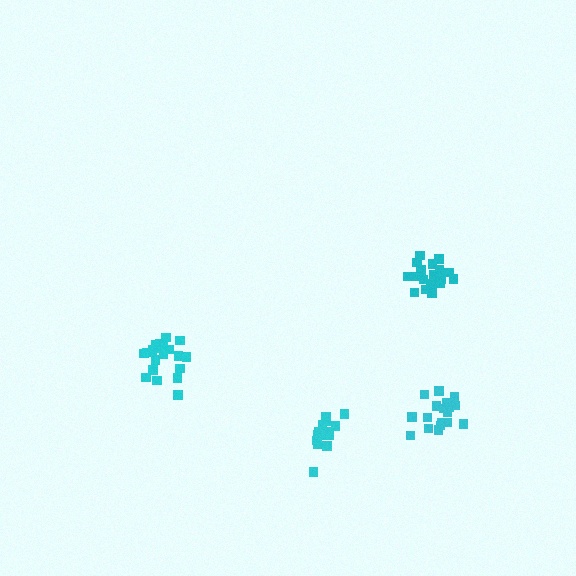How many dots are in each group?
Group 1: 20 dots, Group 2: 14 dots, Group 3: 20 dots, Group 4: 20 dots (74 total).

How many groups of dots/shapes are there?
There are 4 groups.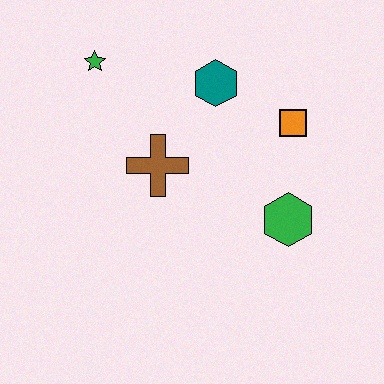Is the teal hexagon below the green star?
Yes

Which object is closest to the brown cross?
The teal hexagon is closest to the brown cross.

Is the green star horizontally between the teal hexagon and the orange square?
No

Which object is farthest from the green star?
The green hexagon is farthest from the green star.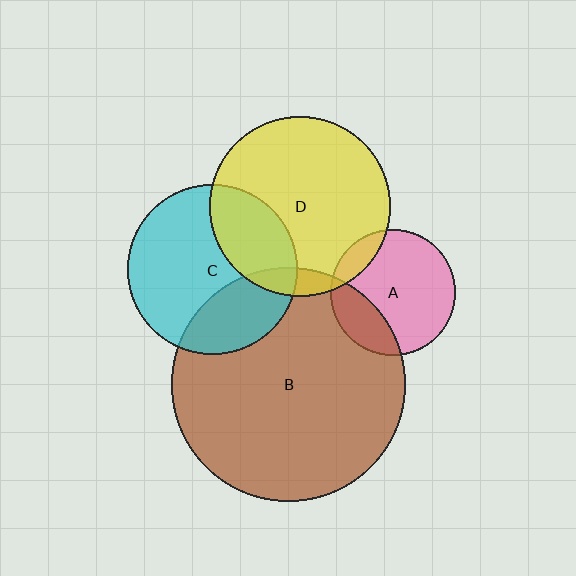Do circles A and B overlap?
Yes.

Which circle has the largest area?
Circle B (brown).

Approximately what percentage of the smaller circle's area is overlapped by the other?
Approximately 25%.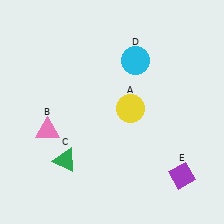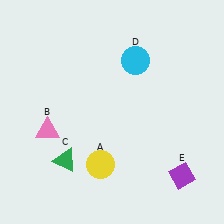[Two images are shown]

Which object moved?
The yellow circle (A) moved down.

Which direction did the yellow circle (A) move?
The yellow circle (A) moved down.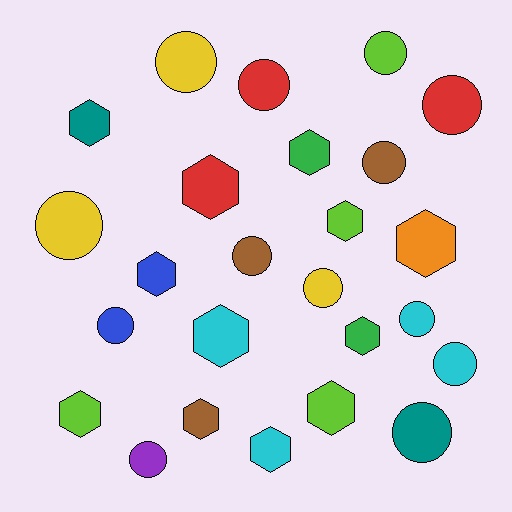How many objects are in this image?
There are 25 objects.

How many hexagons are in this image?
There are 12 hexagons.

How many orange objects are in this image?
There is 1 orange object.